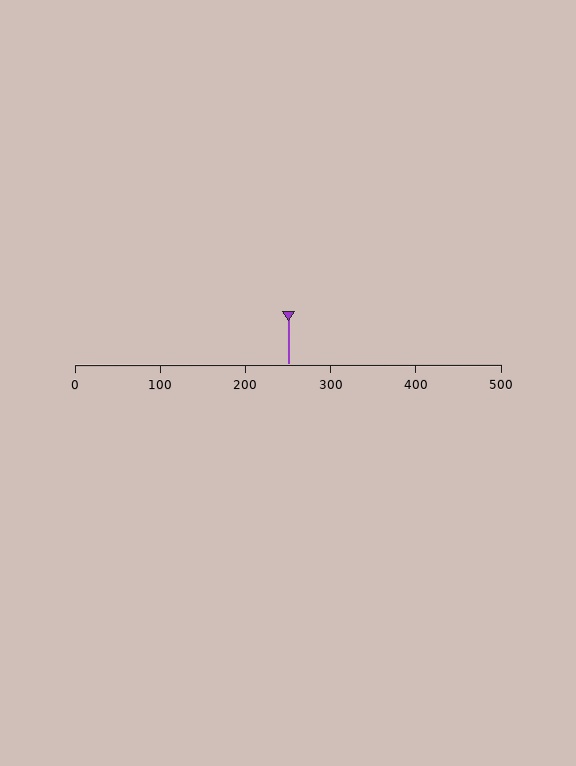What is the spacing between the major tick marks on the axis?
The major ticks are spaced 100 apart.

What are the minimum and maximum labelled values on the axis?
The axis runs from 0 to 500.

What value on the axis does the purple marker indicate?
The marker indicates approximately 250.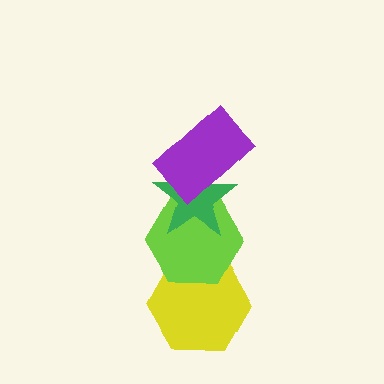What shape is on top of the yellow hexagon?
The lime hexagon is on top of the yellow hexagon.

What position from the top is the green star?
The green star is 2nd from the top.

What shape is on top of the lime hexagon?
The green star is on top of the lime hexagon.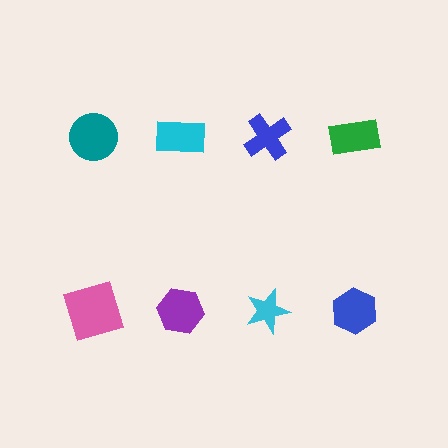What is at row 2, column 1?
A pink square.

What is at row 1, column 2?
A cyan rectangle.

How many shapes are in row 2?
4 shapes.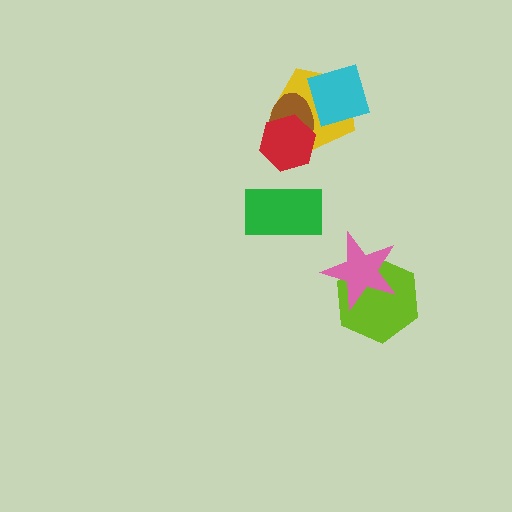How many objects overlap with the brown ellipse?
3 objects overlap with the brown ellipse.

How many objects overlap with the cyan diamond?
2 objects overlap with the cyan diamond.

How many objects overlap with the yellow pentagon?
3 objects overlap with the yellow pentagon.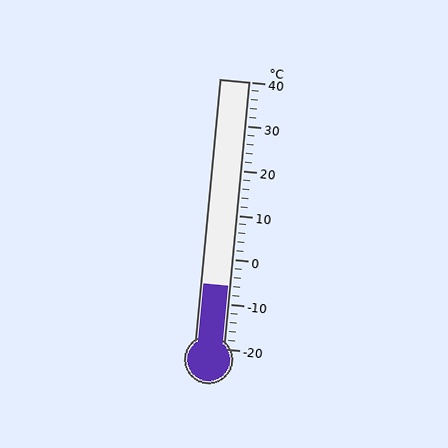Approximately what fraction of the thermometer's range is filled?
The thermometer is filled to approximately 25% of its range.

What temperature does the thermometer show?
The thermometer shows approximately -6°C.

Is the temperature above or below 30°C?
The temperature is below 30°C.